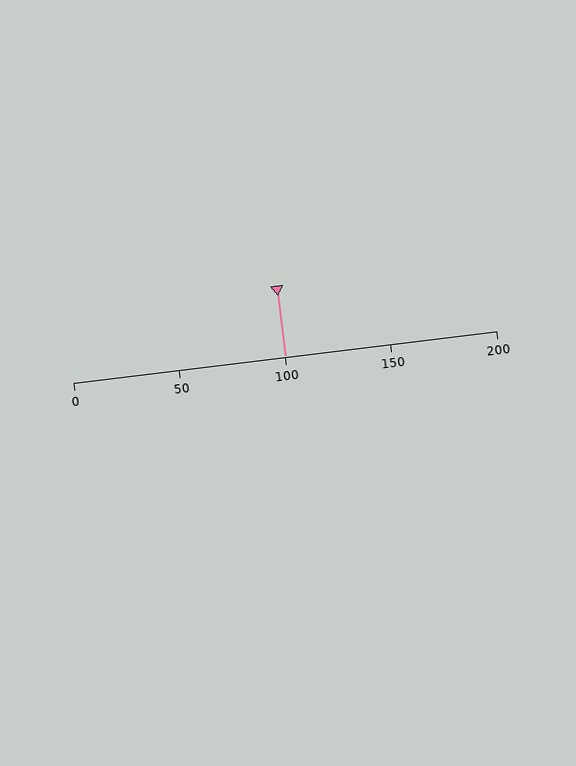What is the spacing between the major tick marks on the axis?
The major ticks are spaced 50 apart.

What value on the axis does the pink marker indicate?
The marker indicates approximately 100.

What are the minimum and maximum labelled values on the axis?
The axis runs from 0 to 200.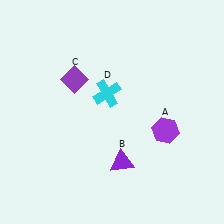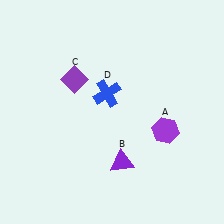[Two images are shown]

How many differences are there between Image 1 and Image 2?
There is 1 difference between the two images.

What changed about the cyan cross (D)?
In Image 1, D is cyan. In Image 2, it changed to blue.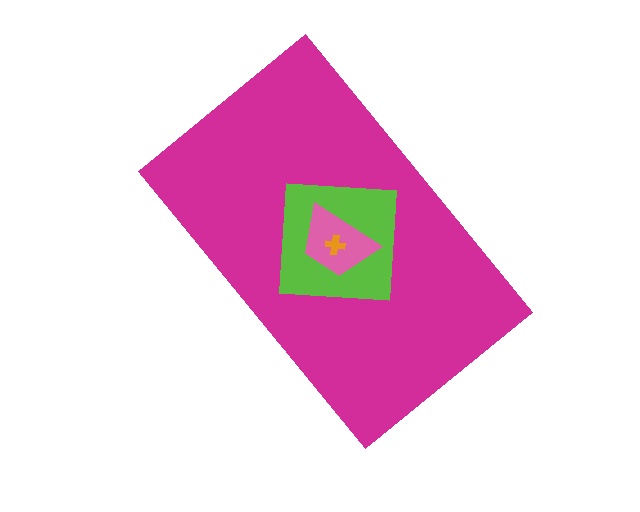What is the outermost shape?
The magenta rectangle.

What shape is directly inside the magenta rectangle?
The lime square.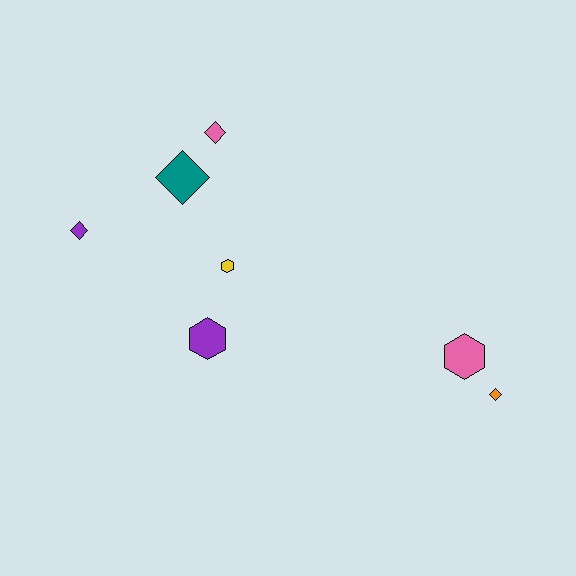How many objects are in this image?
There are 7 objects.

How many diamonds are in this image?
There are 4 diamonds.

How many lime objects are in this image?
There are no lime objects.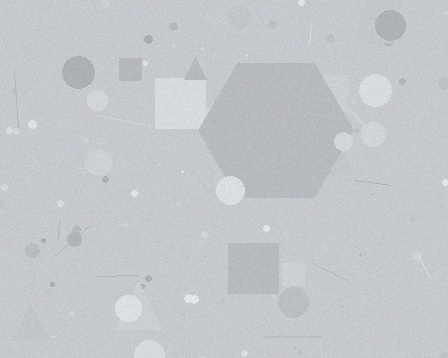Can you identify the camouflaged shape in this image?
The camouflaged shape is a hexagon.